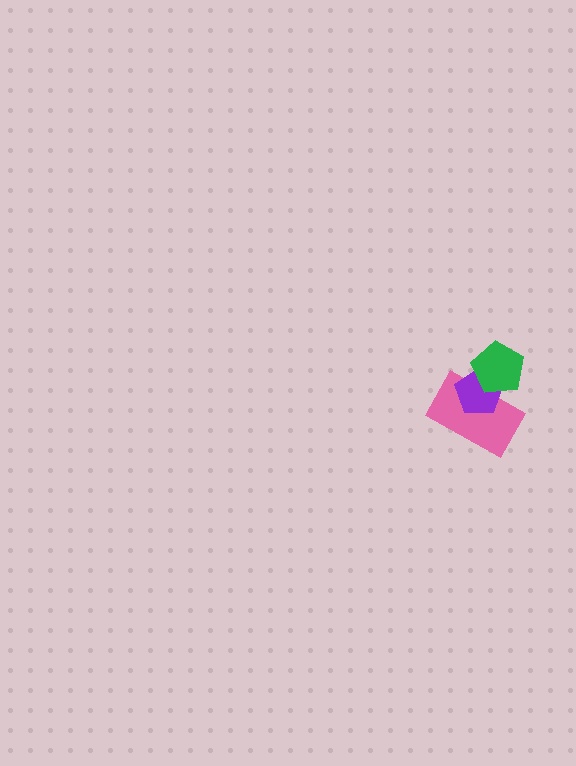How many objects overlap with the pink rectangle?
2 objects overlap with the pink rectangle.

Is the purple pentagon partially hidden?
Yes, it is partially covered by another shape.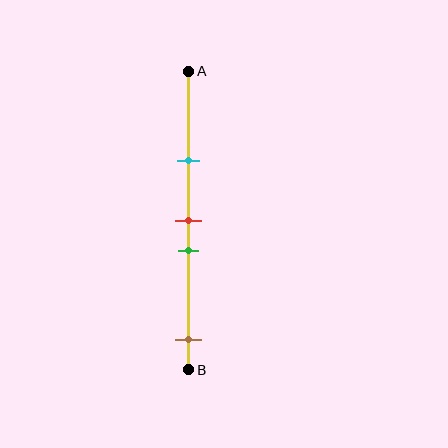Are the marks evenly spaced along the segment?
No, the marks are not evenly spaced.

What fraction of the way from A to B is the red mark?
The red mark is approximately 50% (0.5) of the way from A to B.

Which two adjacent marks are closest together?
The red and green marks are the closest adjacent pair.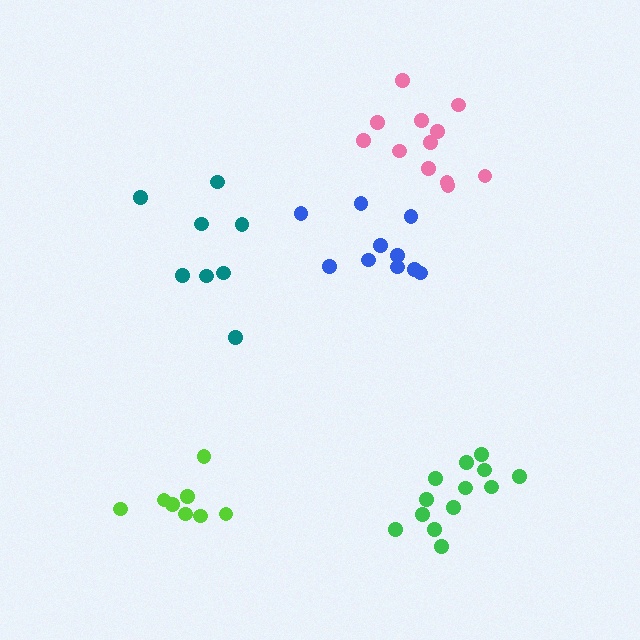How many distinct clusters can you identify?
There are 5 distinct clusters.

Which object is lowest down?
The green cluster is bottommost.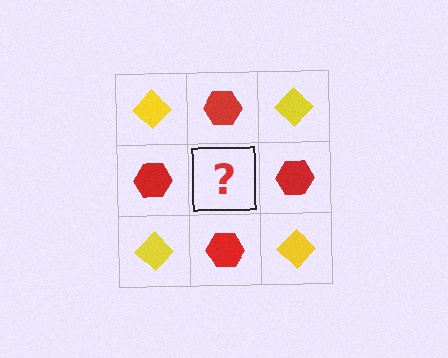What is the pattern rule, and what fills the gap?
The rule is that it alternates yellow diamond and red hexagon in a checkerboard pattern. The gap should be filled with a yellow diamond.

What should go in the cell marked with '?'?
The missing cell should contain a yellow diamond.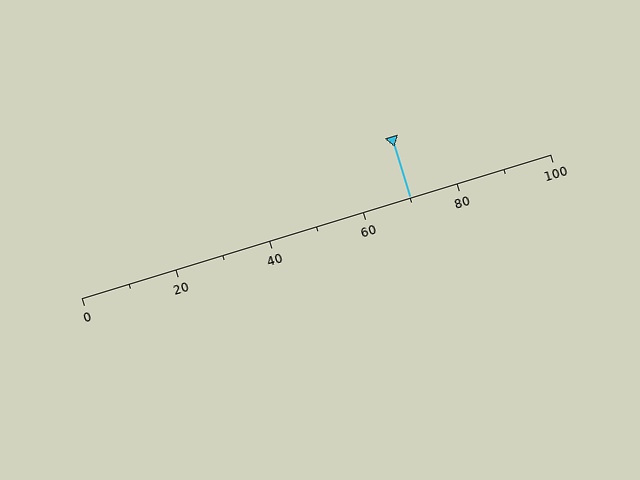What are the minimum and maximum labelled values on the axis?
The axis runs from 0 to 100.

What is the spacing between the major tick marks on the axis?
The major ticks are spaced 20 apart.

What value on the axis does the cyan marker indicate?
The marker indicates approximately 70.